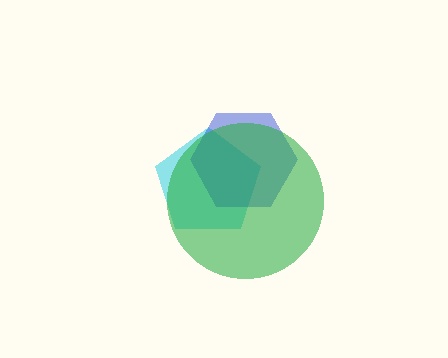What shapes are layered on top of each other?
The layered shapes are: a cyan pentagon, a blue hexagon, a green circle.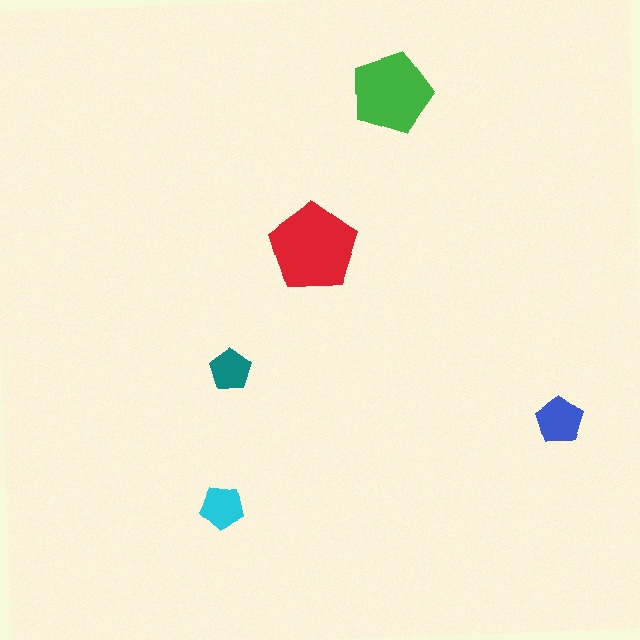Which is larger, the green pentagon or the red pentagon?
The red one.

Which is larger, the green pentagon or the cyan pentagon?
The green one.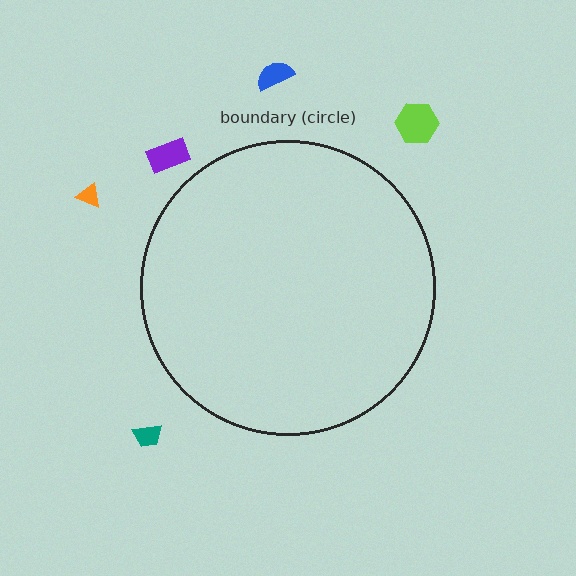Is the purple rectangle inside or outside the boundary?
Outside.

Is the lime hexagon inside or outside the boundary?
Outside.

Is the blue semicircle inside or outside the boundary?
Outside.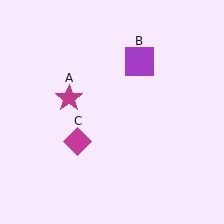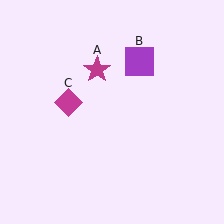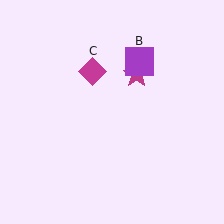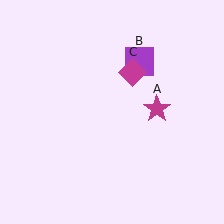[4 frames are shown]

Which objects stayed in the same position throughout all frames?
Purple square (object B) remained stationary.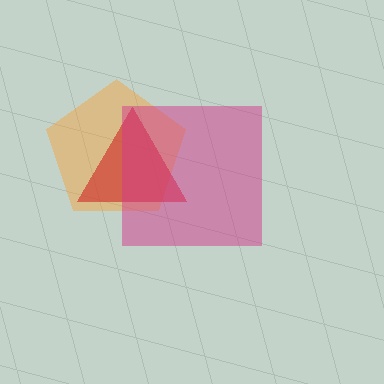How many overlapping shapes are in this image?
There are 3 overlapping shapes in the image.